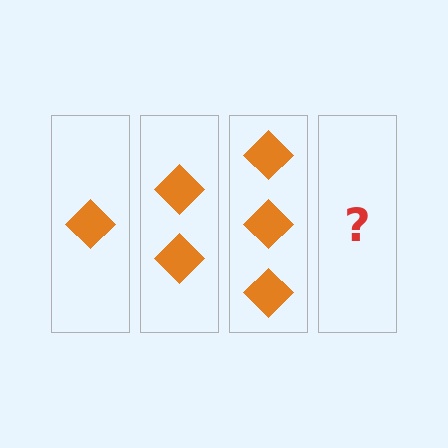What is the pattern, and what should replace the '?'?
The pattern is that each step adds one more diamond. The '?' should be 4 diamonds.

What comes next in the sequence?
The next element should be 4 diamonds.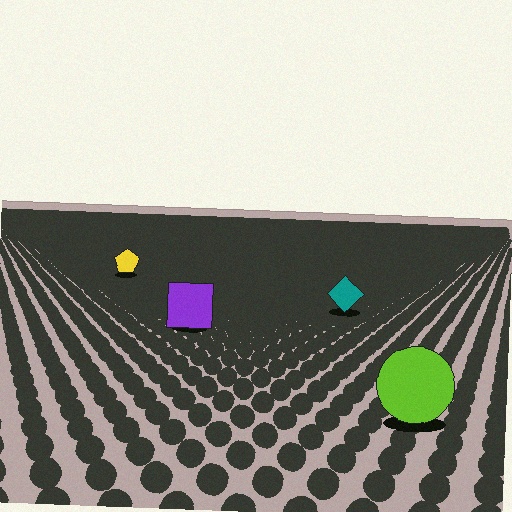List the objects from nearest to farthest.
From nearest to farthest: the lime circle, the purple square, the teal diamond, the yellow pentagon.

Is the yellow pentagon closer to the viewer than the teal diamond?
No. The teal diamond is closer — you can tell from the texture gradient: the ground texture is coarser near it.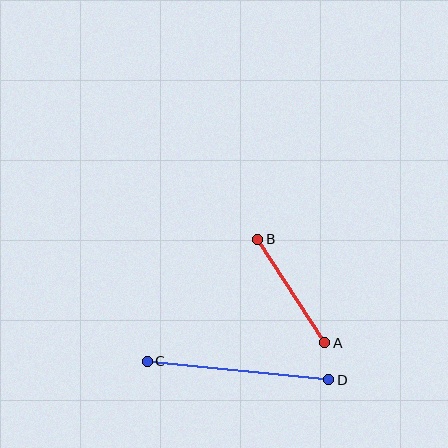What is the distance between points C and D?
The distance is approximately 183 pixels.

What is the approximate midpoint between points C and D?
The midpoint is at approximately (238, 371) pixels.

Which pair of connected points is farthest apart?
Points C and D are farthest apart.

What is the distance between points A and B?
The distance is approximately 123 pixels.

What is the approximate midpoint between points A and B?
The midpoint is at approximately (291, 291) pixels.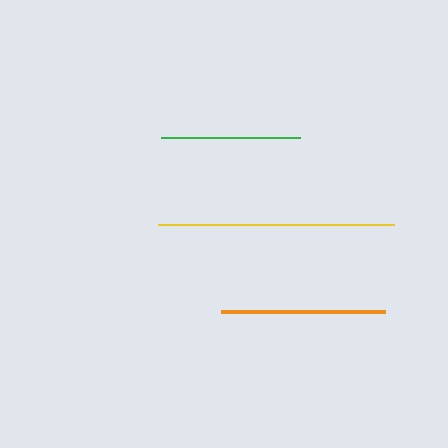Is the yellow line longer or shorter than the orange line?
The yellow line is longer than the orange line.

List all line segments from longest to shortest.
From longest to shortest: yellow, orange, green.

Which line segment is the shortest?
The green line is the shortest at approximately 138 pixels.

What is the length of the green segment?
The green segment is approximately 138 pixels long.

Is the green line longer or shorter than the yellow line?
The yellow line is longer than the green line.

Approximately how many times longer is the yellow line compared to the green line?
The yellow line is approximately 1.7 times the length of the green line.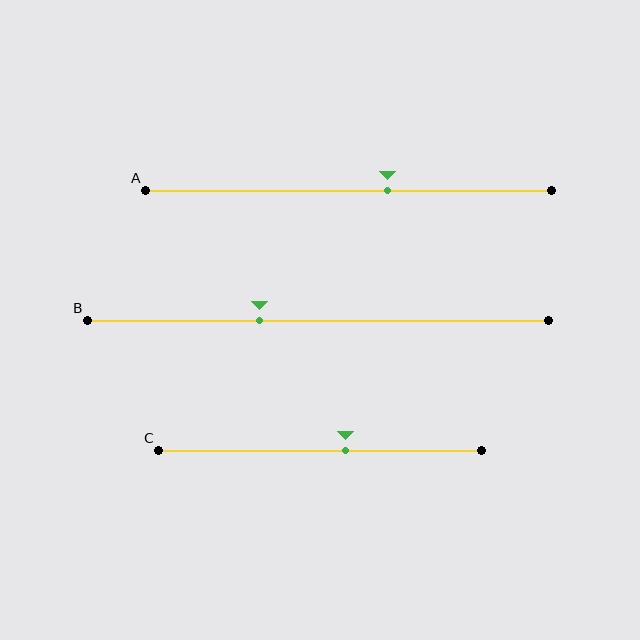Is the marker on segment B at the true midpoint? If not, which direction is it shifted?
No, the marker on segment B is shifted to the left by about 13% of the segment length.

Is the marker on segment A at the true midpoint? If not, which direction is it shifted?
No, the marker on segment A is shifted to the right by about 10% of the segment length.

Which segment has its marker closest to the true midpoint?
Segment C has its marker closest to the true midpoint.